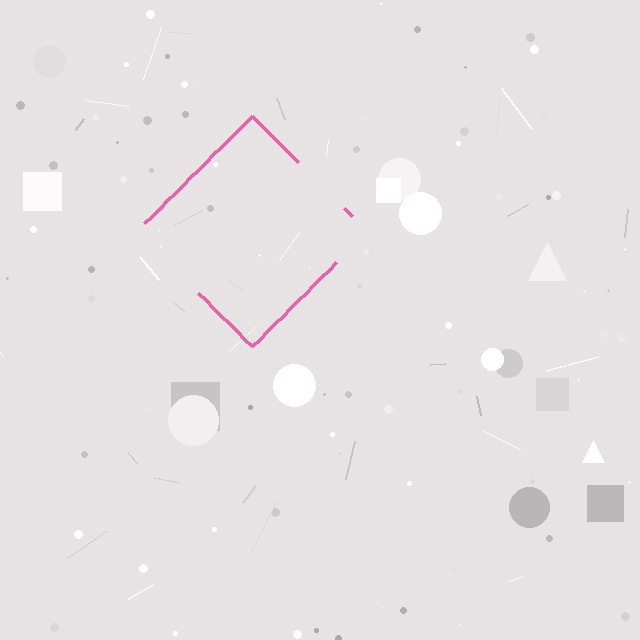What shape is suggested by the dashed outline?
The dashed outline suggests a diamond.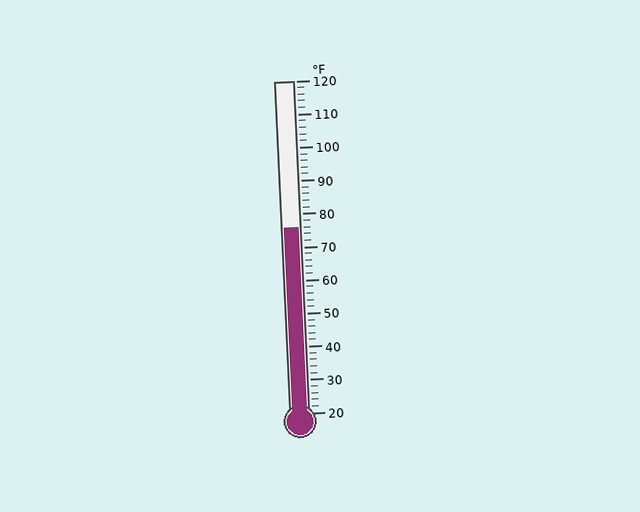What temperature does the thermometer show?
The thermometer shows approximately 76°F.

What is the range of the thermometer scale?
The thermometer scale ranges from 20°F to 120°F.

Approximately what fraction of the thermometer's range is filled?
The thermometer is filled to approximately 55% of its range.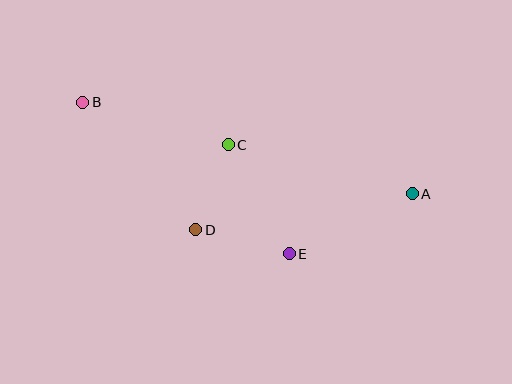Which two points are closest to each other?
Points C and D are closest to each other.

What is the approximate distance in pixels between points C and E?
The distance between C and E is approximately 125 pixels.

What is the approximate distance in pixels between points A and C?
The distance between A and C is approximately 190 pixels.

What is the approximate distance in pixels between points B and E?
The distance between B and E is approximately 256 pixels.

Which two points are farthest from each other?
Points A and B are farthest from each other.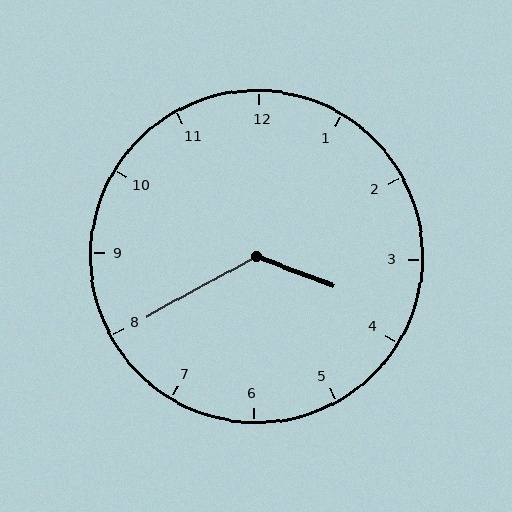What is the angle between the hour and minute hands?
Approximately 130 degrees.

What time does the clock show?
3:40.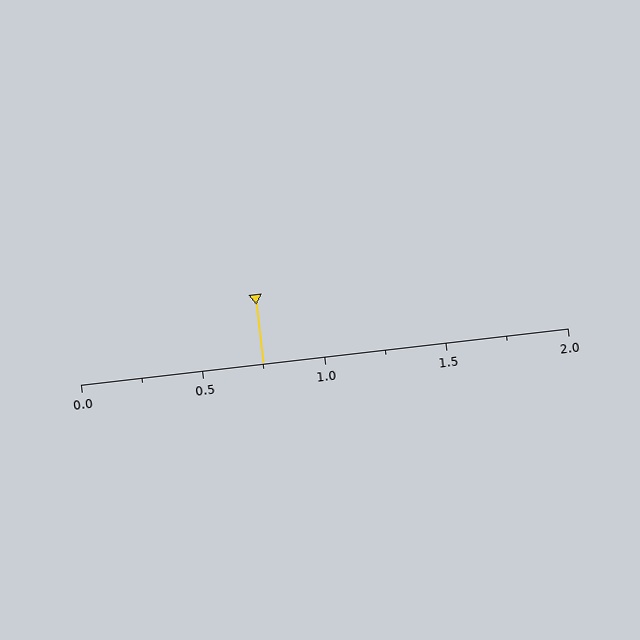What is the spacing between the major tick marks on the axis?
The major ticks are spaced 0.5 apart.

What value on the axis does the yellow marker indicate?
The marker indicates approximately 0.75.